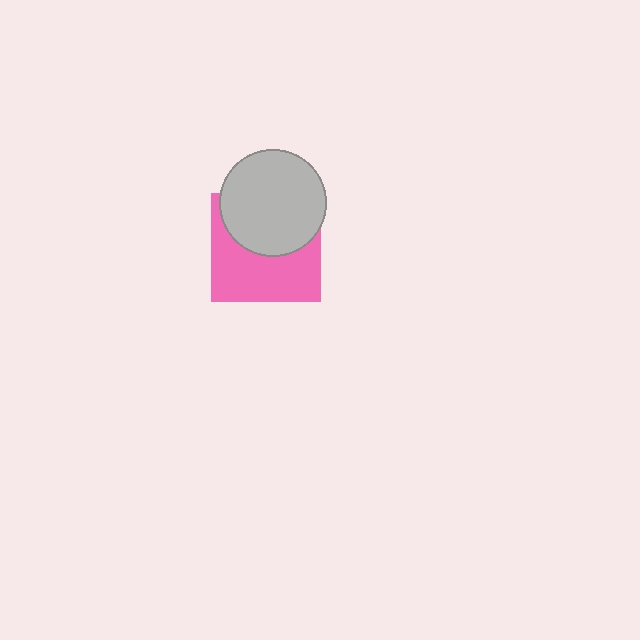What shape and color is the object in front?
The object in front is a light gray circle.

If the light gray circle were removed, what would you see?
You would see the complete pink square.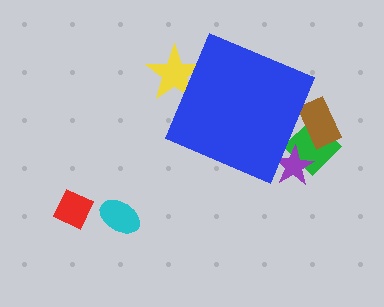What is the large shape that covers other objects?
A blue diamond.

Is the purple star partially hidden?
Yes, the purple star is partially hidden behind the blue diamond.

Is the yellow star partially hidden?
Yes, the yellow star is partially hidden behind the blue diamond.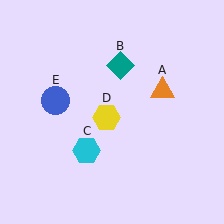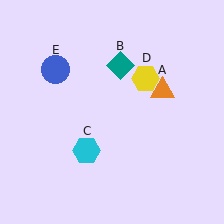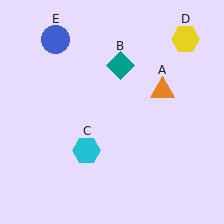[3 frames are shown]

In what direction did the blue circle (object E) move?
The blue circle (object E) moved up.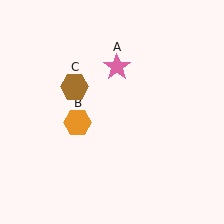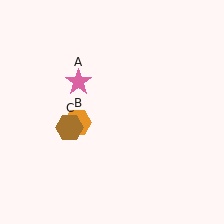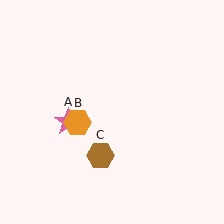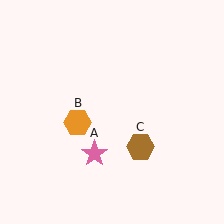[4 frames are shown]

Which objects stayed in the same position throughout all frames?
Orange hexagon (object B) remained stationary.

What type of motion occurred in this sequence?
The pink star (object A), brown hexagon (object C) rotated counterclockwise around the center of the scene.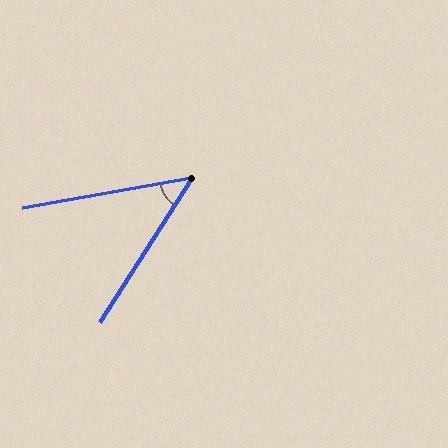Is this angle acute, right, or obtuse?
It is acute.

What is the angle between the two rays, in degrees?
Approximately 48 degrees.